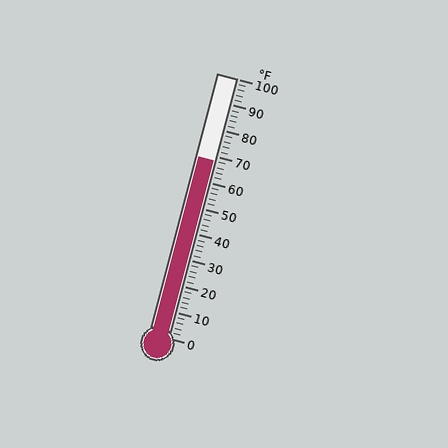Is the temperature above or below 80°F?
The temperature is below 80°F.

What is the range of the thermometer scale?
The thermometer scale ranges from 0°F to 100°F.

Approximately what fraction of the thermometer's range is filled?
The thermometer is filled to approximately 70% of its range.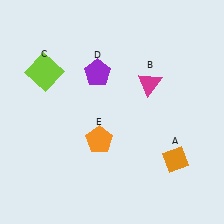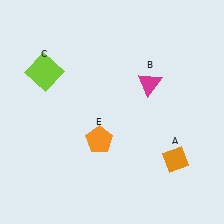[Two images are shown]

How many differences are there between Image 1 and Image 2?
There is 1 difference between the two images.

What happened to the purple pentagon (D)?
The purple pentagon (D) was removed in Image 2. It was in the top-left area of Image 1.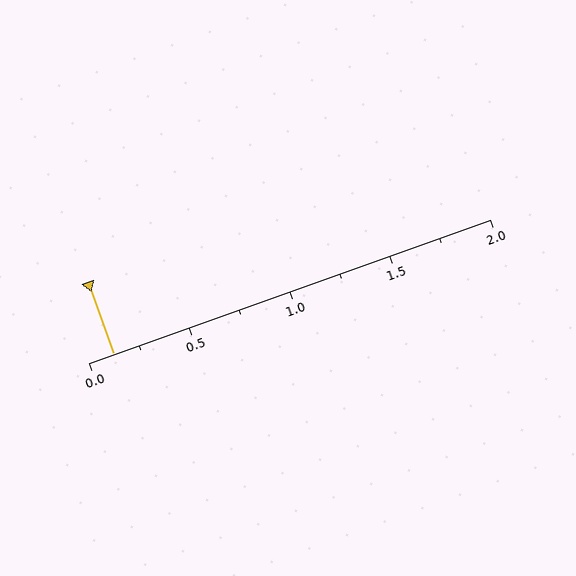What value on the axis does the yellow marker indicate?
The marker indicates approximately 0.12.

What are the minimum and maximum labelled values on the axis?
The axis runs from 0.0 to 2.0.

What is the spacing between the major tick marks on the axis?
The major ticks are spaced 0.5 apart.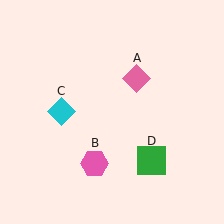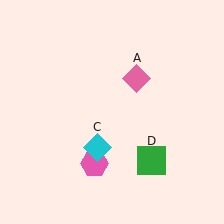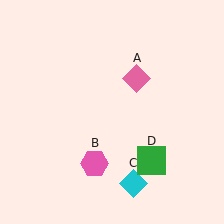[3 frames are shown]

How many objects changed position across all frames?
1 object changed position: cyan diamond (object C).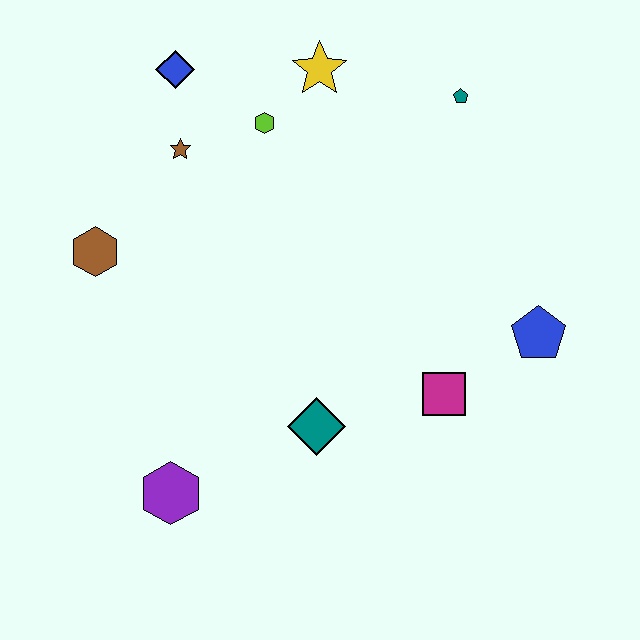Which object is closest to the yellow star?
The lime hexagon is closest to the yellow star.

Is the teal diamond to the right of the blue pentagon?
No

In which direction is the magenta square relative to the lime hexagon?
The magenta square is below the lime hexagon.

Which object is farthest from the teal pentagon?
The purple hexagon is farthest from the teal pentagon.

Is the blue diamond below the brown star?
No